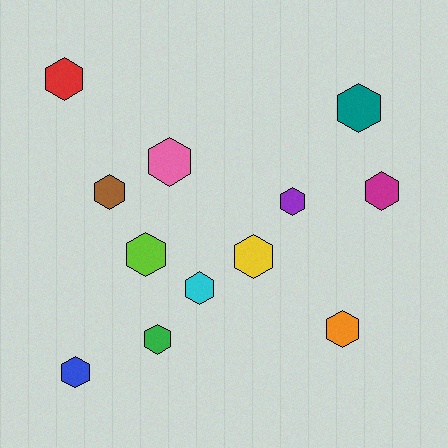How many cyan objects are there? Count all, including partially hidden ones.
There is 1 cyan object.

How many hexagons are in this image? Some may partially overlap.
There are 12 hexagons.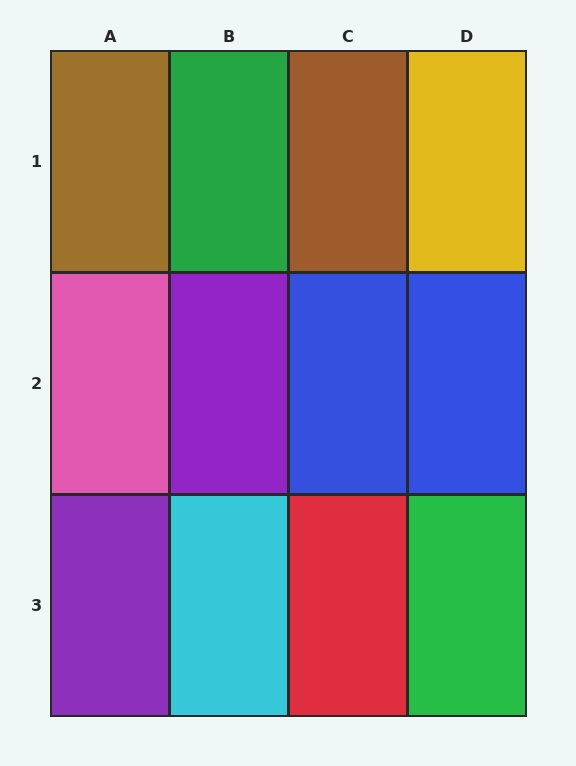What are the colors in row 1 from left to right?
Brown, green, brown, yellow.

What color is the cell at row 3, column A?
Purple.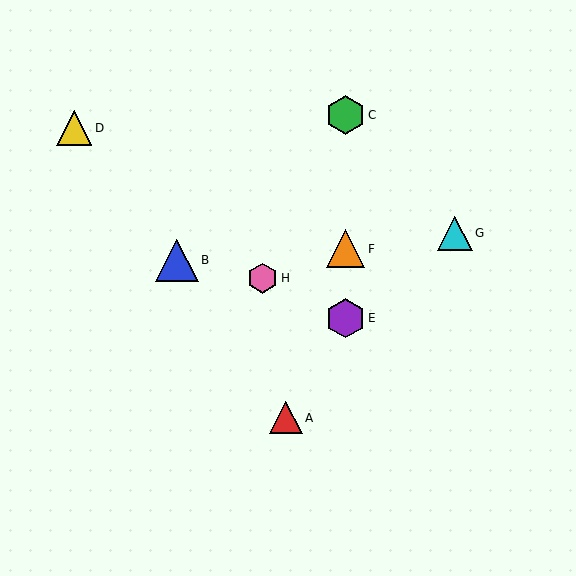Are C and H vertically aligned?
No, C is at x≈346 and H is at x≈263.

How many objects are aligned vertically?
3 objects (C, E, F) are aligned vertically.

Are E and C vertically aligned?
Yes, both are at x≈346.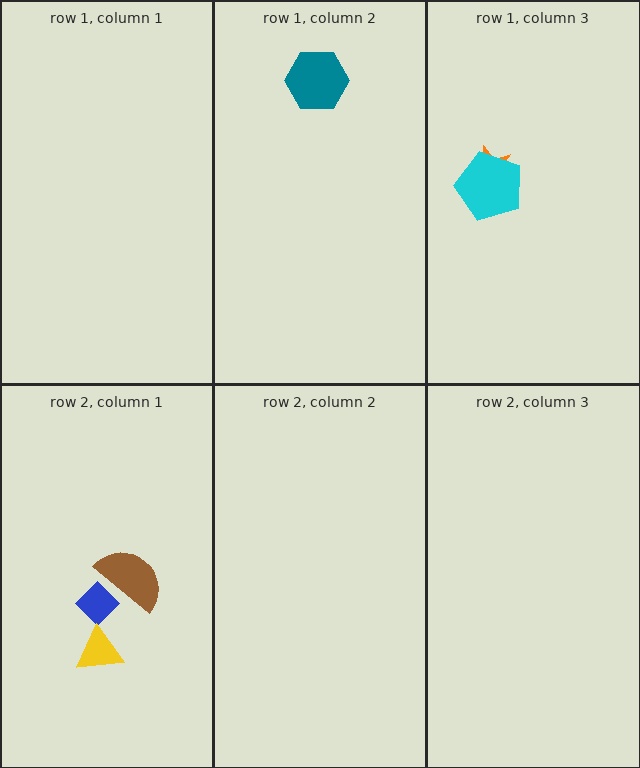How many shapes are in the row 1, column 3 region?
2.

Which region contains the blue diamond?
The row 2, column 1 region.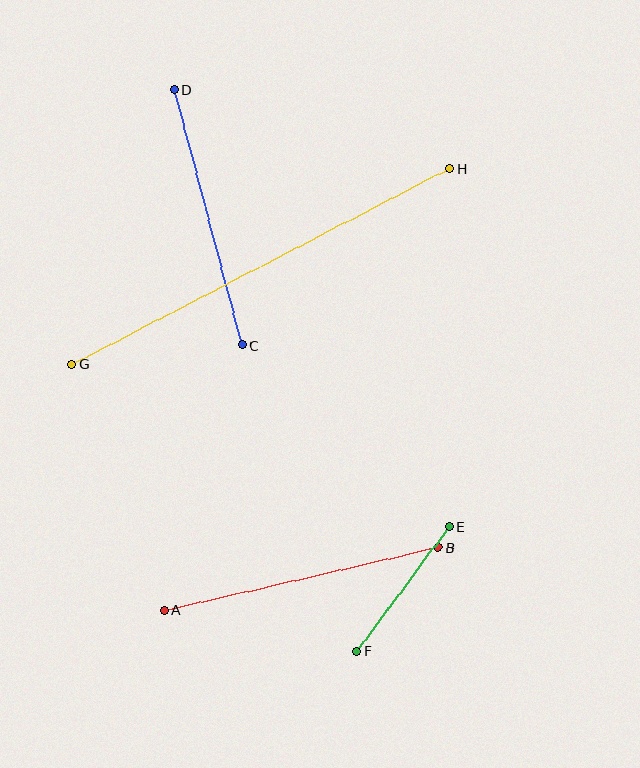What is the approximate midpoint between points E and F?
The midpoint is at approximately (403, 589) pixels.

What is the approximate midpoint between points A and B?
The midpoint is at approximately (301, 579) pixels.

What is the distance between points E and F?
The distance is approximately 155 pixels.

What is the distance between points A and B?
The distance is approximately 281 pixels.